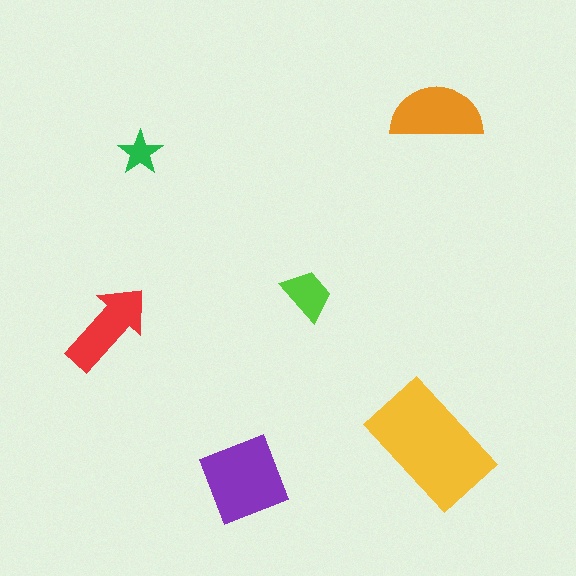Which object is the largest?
The yellow rectangle.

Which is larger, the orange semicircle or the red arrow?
The orange semicircle.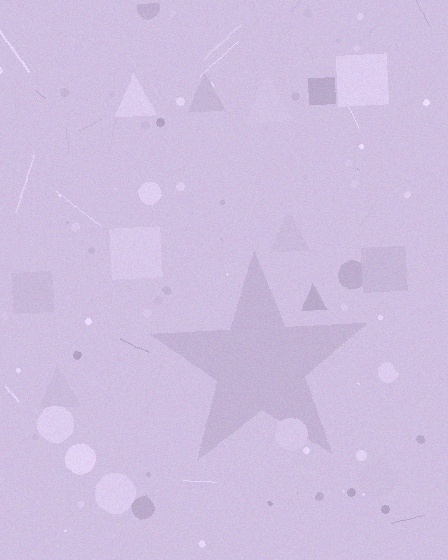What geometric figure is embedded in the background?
A star is embedded in the background.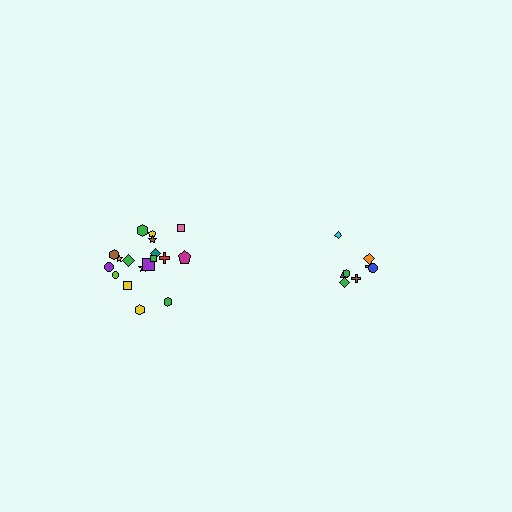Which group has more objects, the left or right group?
The left group.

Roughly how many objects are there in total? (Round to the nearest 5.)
Roughly 25 objects in total.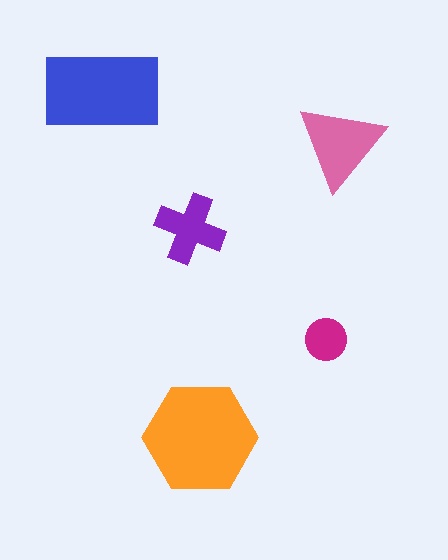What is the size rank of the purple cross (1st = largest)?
4th.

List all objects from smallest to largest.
The magenta circle, the purple cross, the pink triangle, the blue rectangle, the orange hexagon.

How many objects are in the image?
There are 5 objects in the image.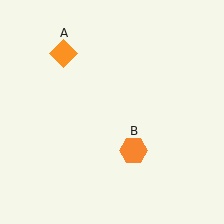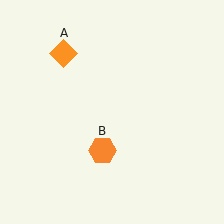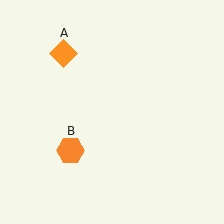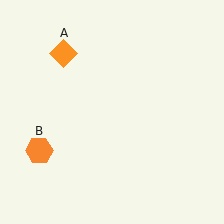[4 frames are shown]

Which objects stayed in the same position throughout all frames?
Orange diamond (object A) remained stationary.